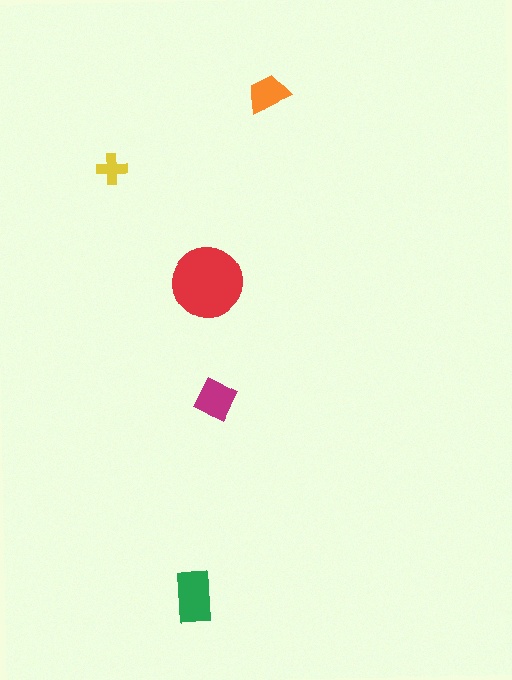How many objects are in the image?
There are 5 objects in the image.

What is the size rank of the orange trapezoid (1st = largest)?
4th.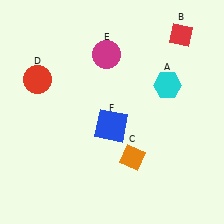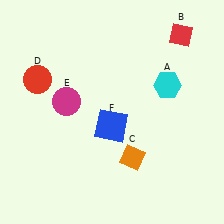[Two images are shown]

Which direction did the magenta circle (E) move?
The magenta circle (E) moved down.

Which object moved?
The magenta circle (E) moved down.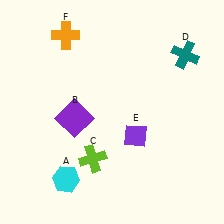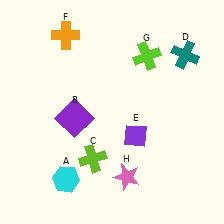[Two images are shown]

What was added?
A lime cross (G), a pink star (H) were added in Image 2.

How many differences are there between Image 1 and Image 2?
There are 2 differences between the two images.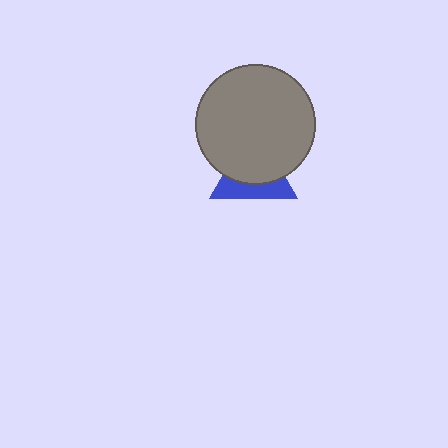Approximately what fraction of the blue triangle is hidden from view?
Roughly 60% of the blue triangle is hidden behind the gray circle.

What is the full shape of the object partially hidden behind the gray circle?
The partially hidden object is a blue triangle.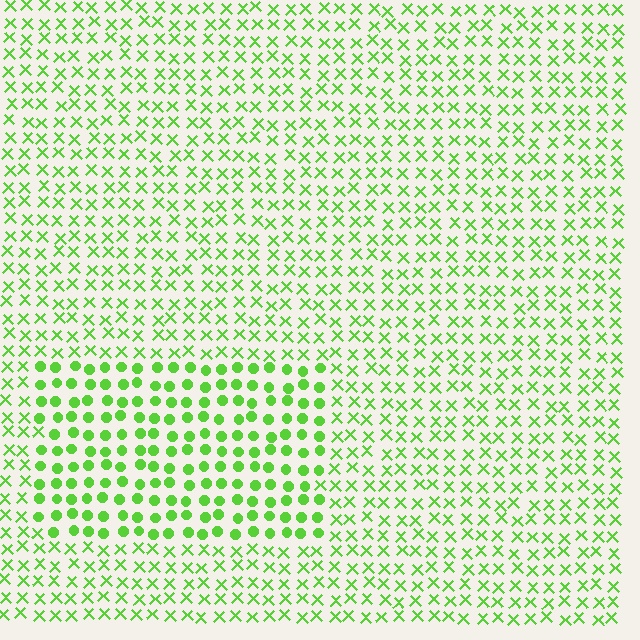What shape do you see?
I see a rectangle.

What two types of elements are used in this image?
The image uses circles inside the rectangle region and X marks outside it.